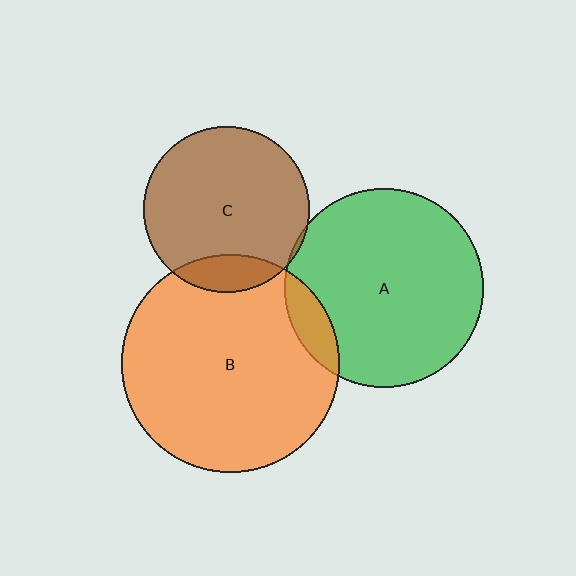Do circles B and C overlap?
Yes.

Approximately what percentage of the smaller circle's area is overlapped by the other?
Approximately 15%.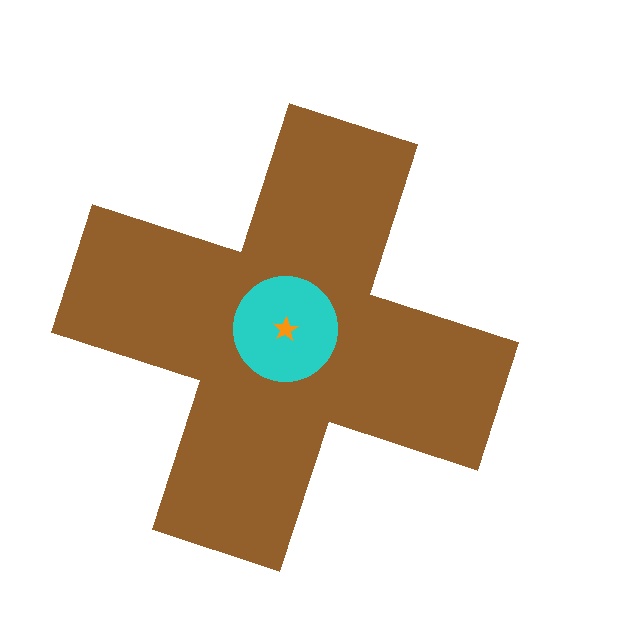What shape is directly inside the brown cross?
The cyan circle.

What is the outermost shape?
The brown cross.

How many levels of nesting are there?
3.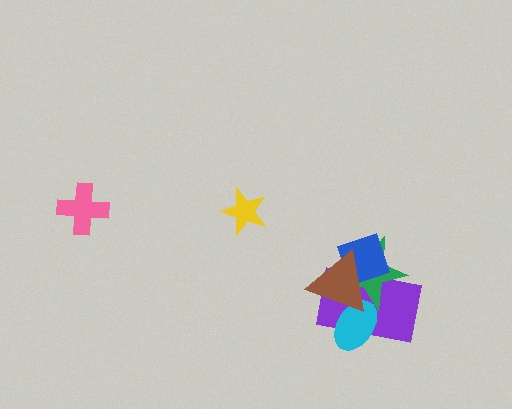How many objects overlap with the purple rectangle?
4 objects overlap with the purple rectangle.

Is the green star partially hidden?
Yes, it is partially covered by another shape.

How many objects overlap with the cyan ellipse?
3 objects overlap with the cyan ellipse.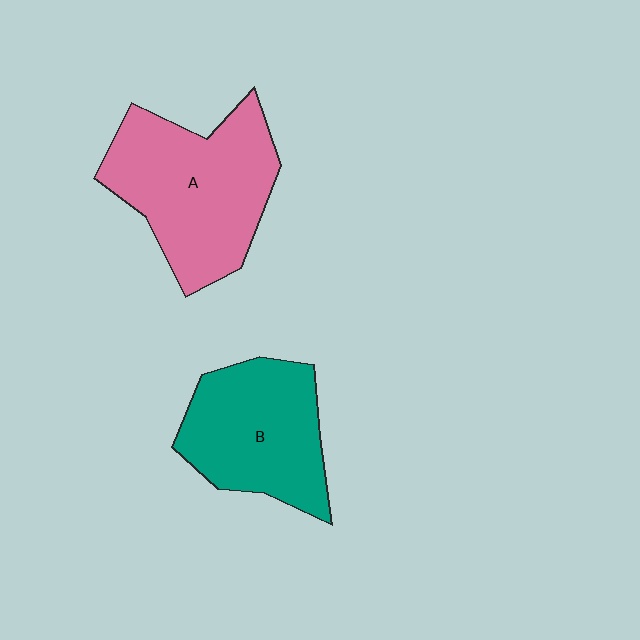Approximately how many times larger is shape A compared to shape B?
Approximately 1.2 times.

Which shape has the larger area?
Shape A (pink).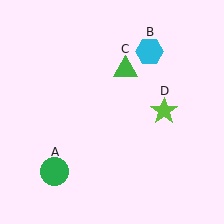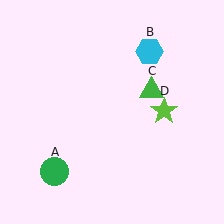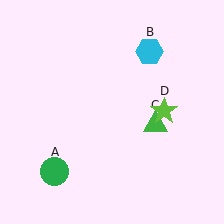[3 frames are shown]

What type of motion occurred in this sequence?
The green triangle (object C) rotated clockwise around the center of the scene.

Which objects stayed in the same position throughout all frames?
Green circle (object A) and cyan hexagon (object B) and lime star (object D) remained stationary.